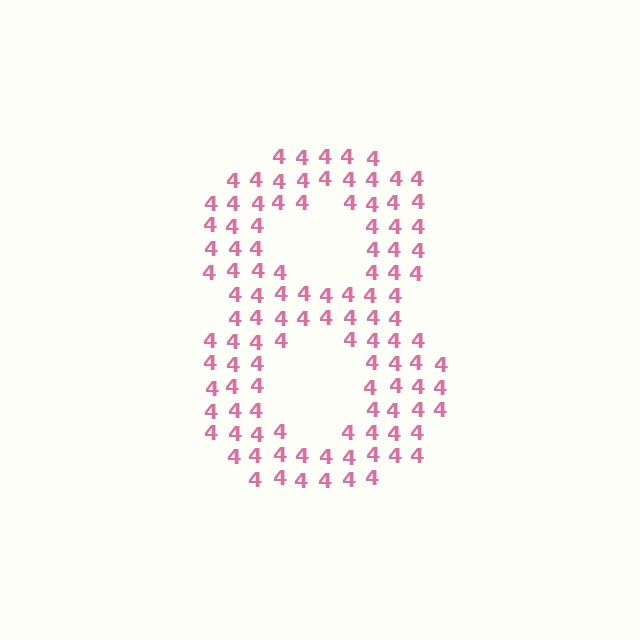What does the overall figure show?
The overall figure shows the digit 8.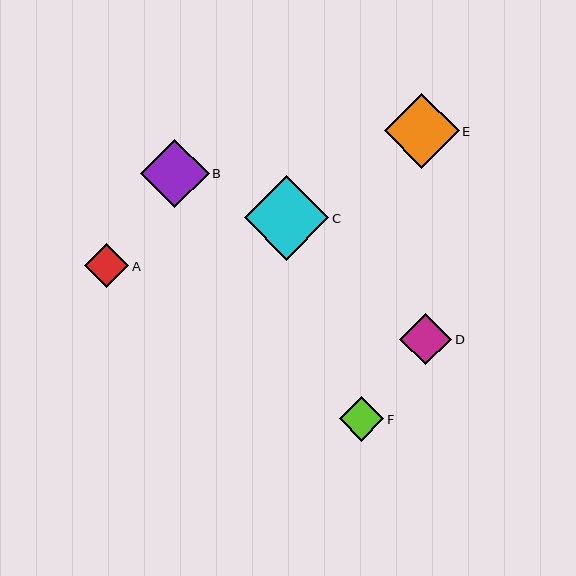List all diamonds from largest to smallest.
From largest to smallest: C, E, B, D, F, A.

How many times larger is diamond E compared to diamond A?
Diamond E is approximately 1.7 times the size of diamond A.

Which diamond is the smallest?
Diamond A is the smallest with a size of approximately 44 pixels.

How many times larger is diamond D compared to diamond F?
Diamond D is approximately 1.2 times the size of diamond F.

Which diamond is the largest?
Diamond C is the largest with a size of approximately 84 pixels.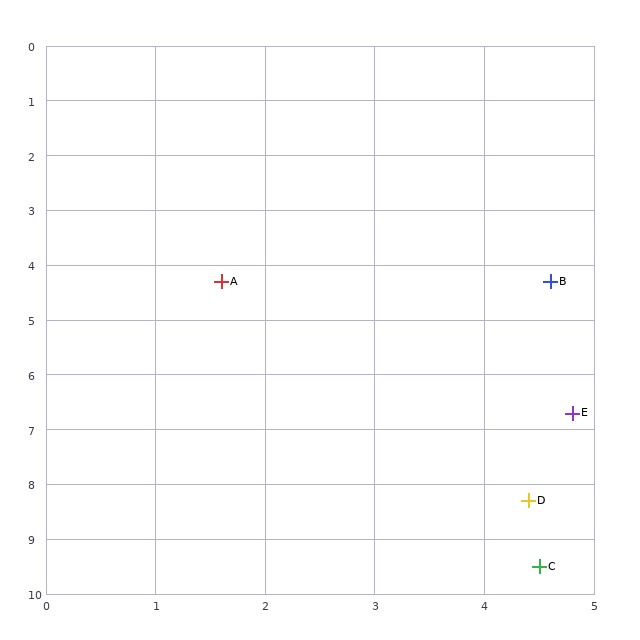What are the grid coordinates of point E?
Point E is at approximately (4.8, 6.7).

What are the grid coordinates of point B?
Point B is at approximately (4.6, 4.3).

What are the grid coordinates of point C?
Point C is at approximately (4.5, 9.5).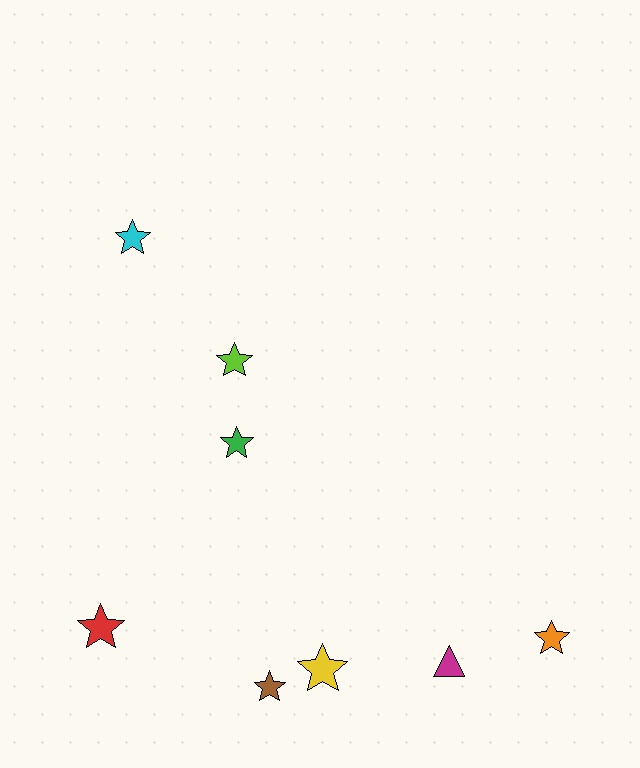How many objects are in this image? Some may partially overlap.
There are 8 objects.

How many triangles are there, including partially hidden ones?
There is 1 triangle.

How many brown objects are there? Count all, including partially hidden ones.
There is 1 brown object.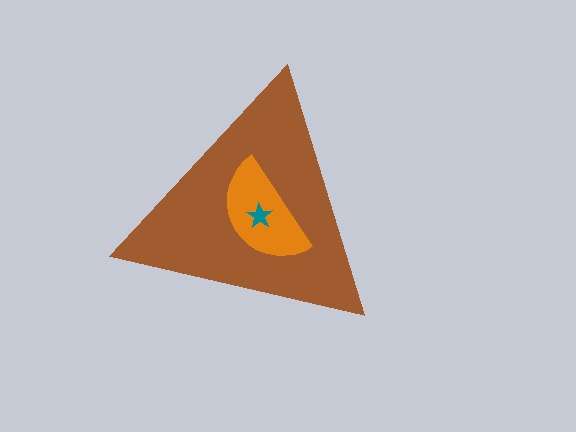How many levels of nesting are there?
3.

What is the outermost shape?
The brown triangle.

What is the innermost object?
The teal star.